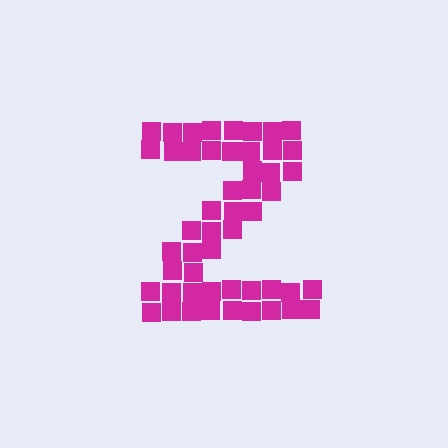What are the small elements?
The small elements are squares.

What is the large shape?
The large shape is the letter Z.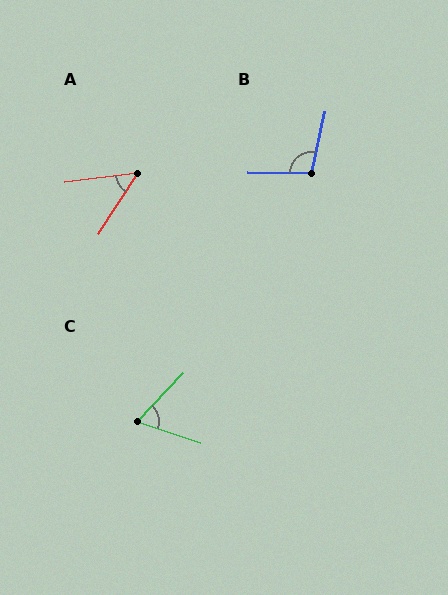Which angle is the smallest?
A, at approximately 50 degrees.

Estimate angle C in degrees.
Approximately 65 degrees.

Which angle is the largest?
B, at approximately 101 degrees.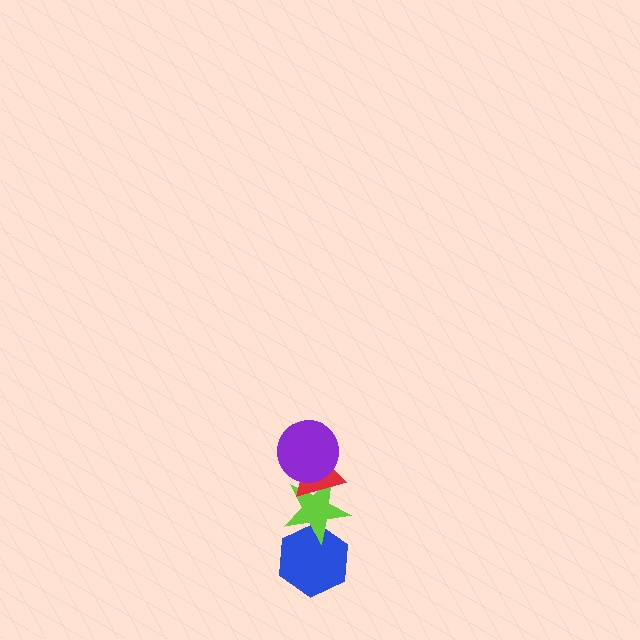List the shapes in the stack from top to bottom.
From top to bottom: the purple circle, the red triangle, the lime star, the blue hexagon.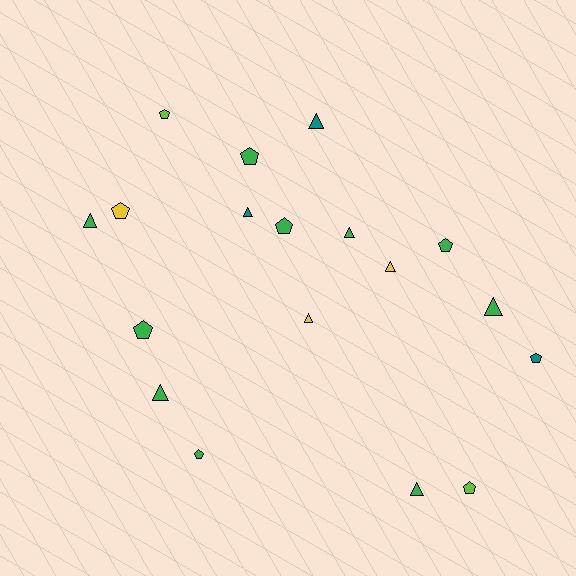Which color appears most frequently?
Green, with 10 objects.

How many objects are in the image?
There are 18 objects.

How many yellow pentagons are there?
There is 1 yellow pentagon.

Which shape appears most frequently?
Pentagon, with 9 objects.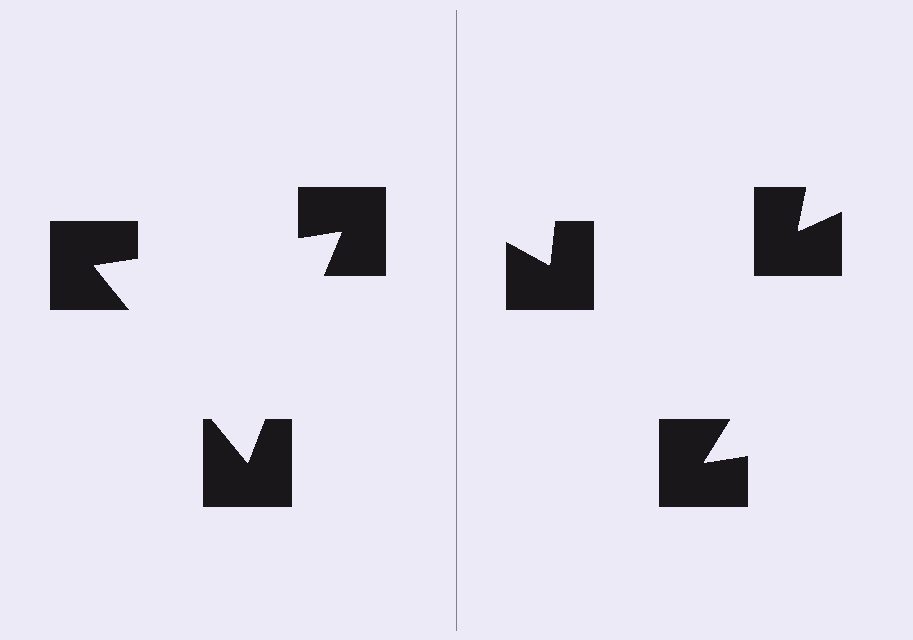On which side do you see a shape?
An illusory triangle appears on the left side. On the right side the wedge cuts are rotated, so no coherent shape forms.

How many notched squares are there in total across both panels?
6 — 3 on each side.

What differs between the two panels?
The notched squares are positioned identically on both sides; only the wedge orientations differ. On the left they align to a triangle; on the right they are misaligned.